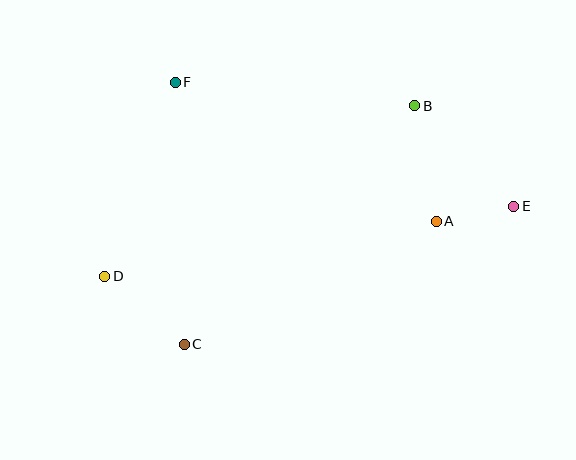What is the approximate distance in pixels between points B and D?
The distance between B and D is approximately 354 pixels.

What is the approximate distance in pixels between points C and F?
The distance between C and F is approximately 262 pixels.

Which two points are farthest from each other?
Points D and E are farthest from each other.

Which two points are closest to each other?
Points A and E are closest to each other.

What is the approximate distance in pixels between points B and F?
The distance between B and F is approximately 241 pixels.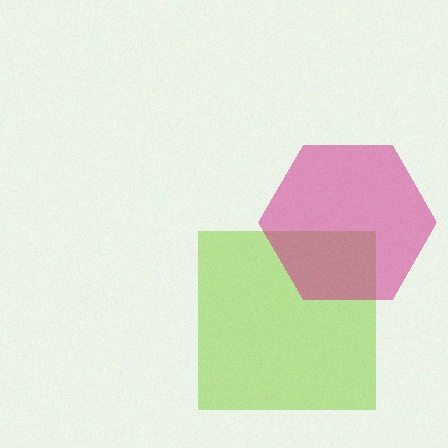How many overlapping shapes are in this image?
There are 2 overlapping shapes in the image.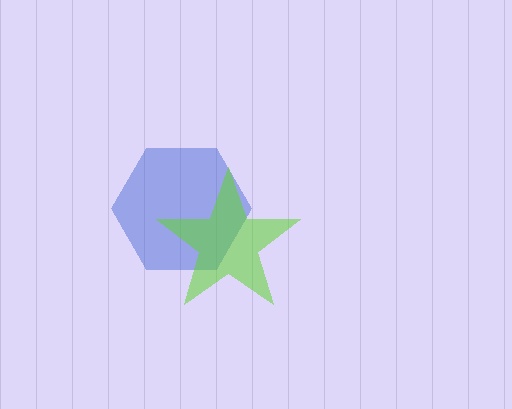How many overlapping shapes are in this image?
There are 2 overlapping shapes in the image.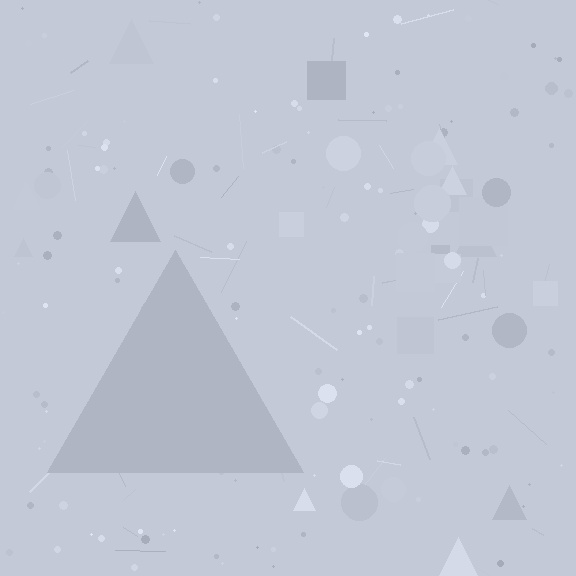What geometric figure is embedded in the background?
A triangle is embedded in the background.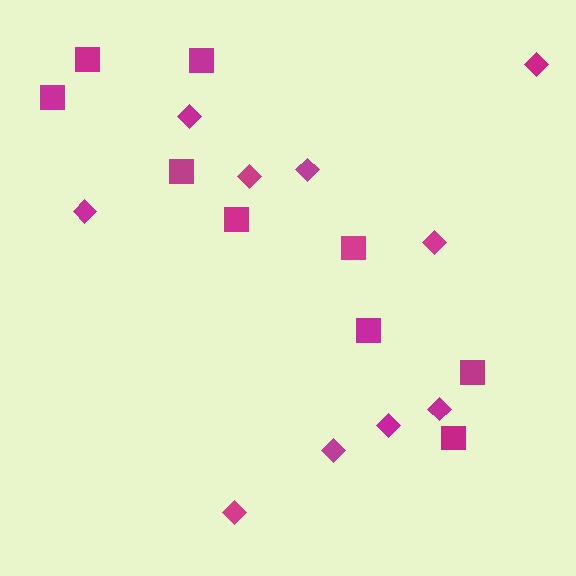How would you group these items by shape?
There are 2 groups: one group of squares (9) and one group of diamonds (10).